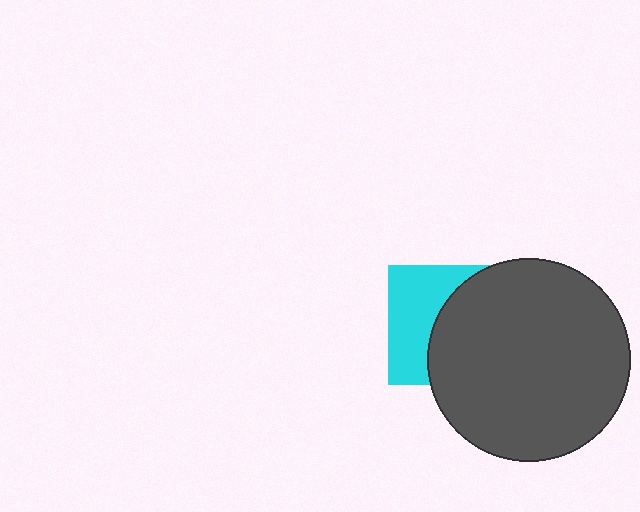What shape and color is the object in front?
The object in front is a dark gray circle.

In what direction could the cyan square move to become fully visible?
The cyan square could move left. That would shift it out from behind the dark gray circle entirely.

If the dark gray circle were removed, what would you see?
You would see the complete cyan square.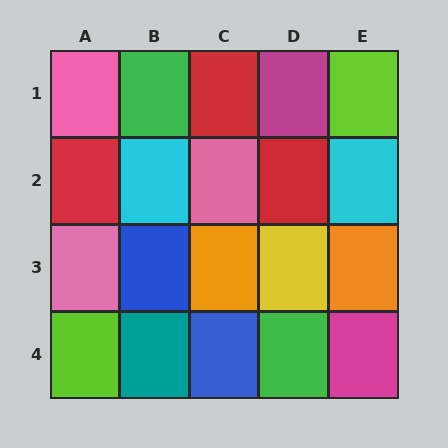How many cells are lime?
2 cells are lime.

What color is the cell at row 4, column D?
Green.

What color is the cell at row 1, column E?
Lime.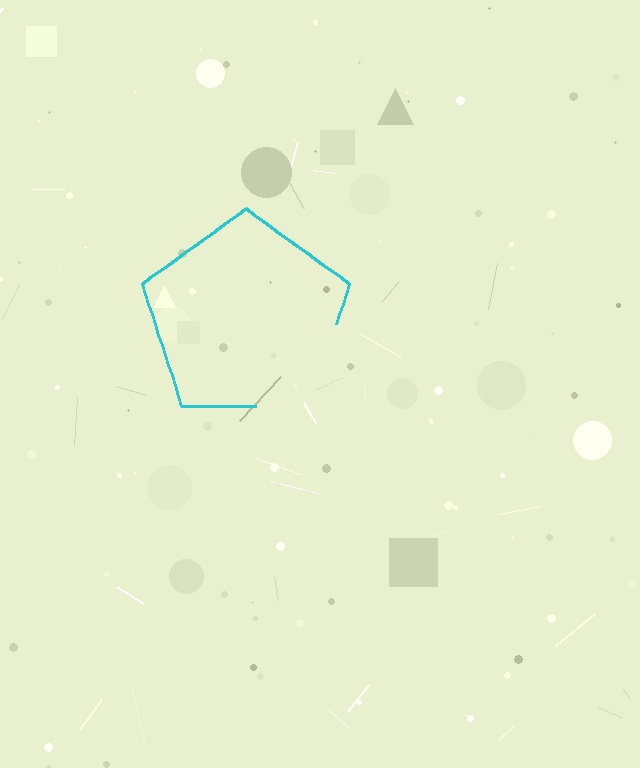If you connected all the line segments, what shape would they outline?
They would outline a pentagon.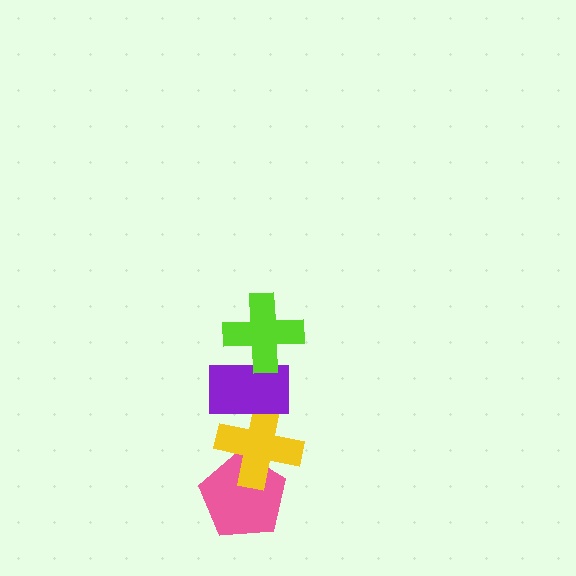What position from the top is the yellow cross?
The yellow cross is 3rd from the top.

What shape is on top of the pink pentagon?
The yellow cross is on top of the pink pentagon.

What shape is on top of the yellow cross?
The purple rectangle is on top of the yellow cross.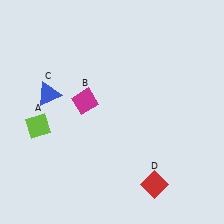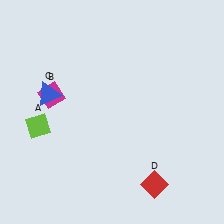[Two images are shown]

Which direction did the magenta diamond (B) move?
The magenta diamond (B) moved left.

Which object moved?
The magenta diamond (B) moved left.